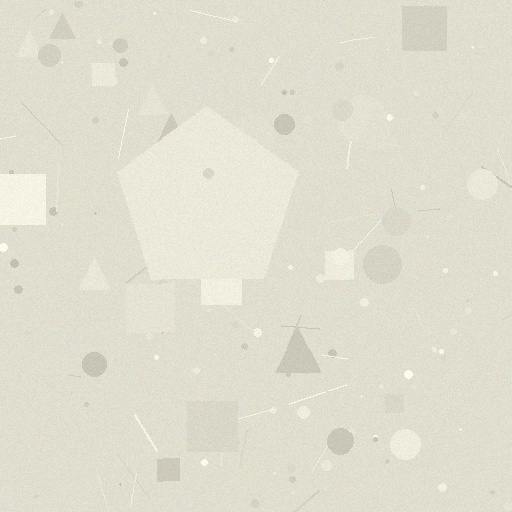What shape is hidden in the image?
A pentagon is hidden in the image.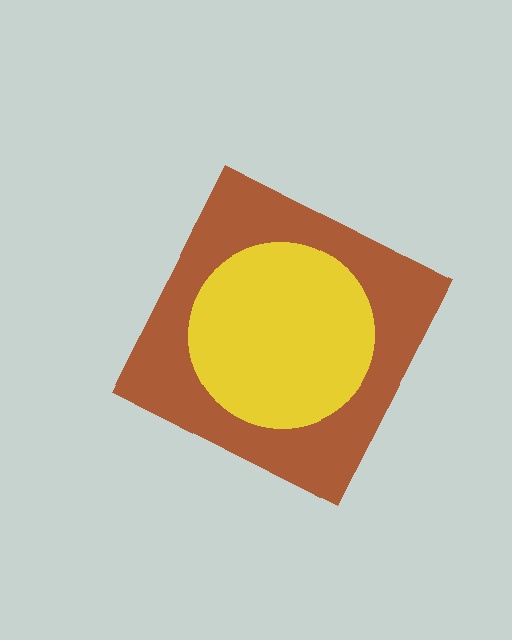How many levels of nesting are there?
2.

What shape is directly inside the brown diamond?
The yellow circle.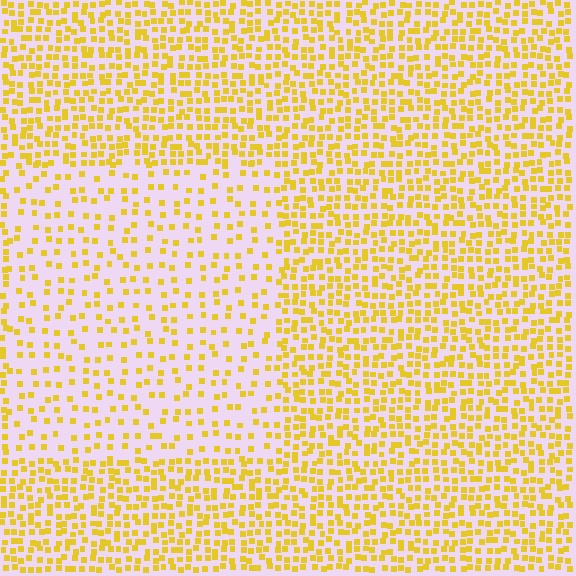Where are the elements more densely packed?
The elements are more densely packed outside the rectangle boundary.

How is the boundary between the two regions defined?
The boundary is defined by a change in element density (approximately 2.2x ratio). All elements are the same color, size, and shape.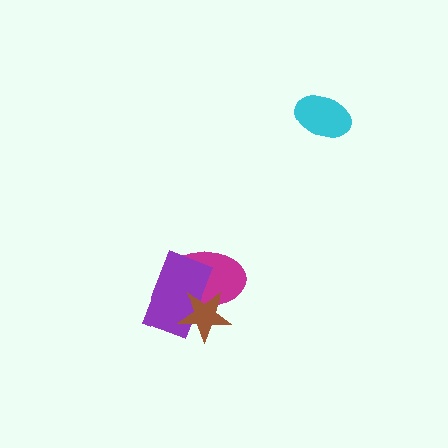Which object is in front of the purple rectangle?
The brown star is in front of the purple rectangle.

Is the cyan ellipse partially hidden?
No, no other shape covers it.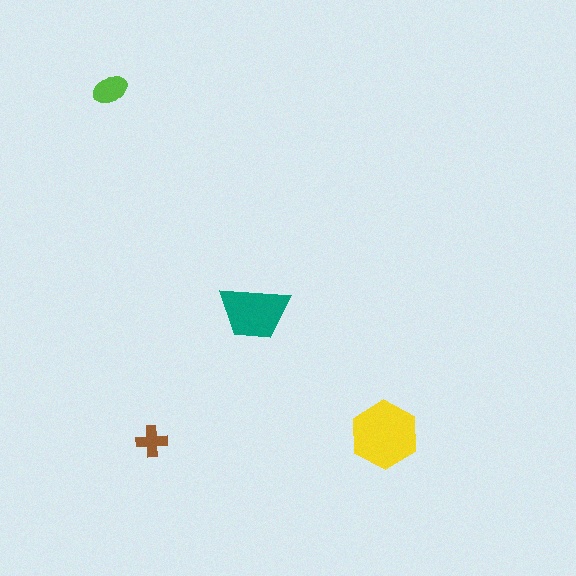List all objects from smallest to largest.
The brown cross, the lime ellipse, the teal trapezoid, the yellow hexagon.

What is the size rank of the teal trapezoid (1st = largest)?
2nd.